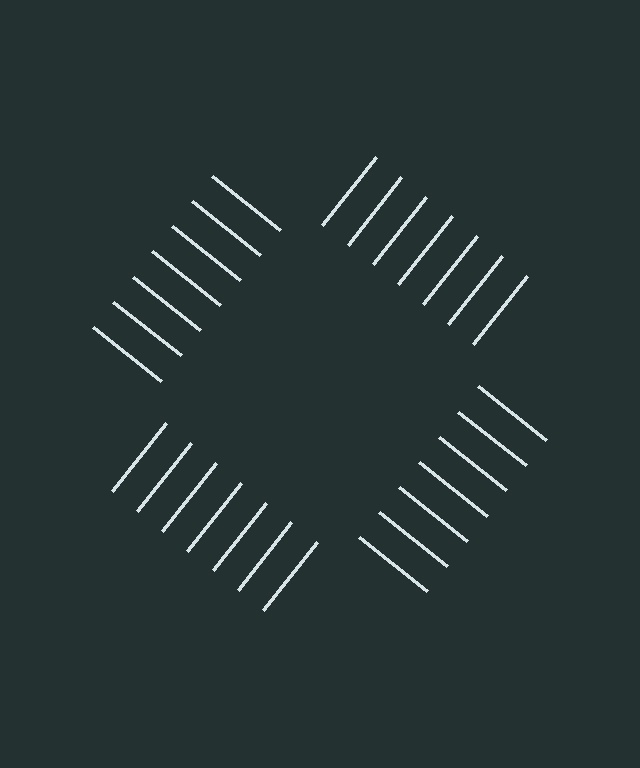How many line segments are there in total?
28 — 7 along each of the 4 edges.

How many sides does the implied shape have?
4 sides — the line-ends trace a square.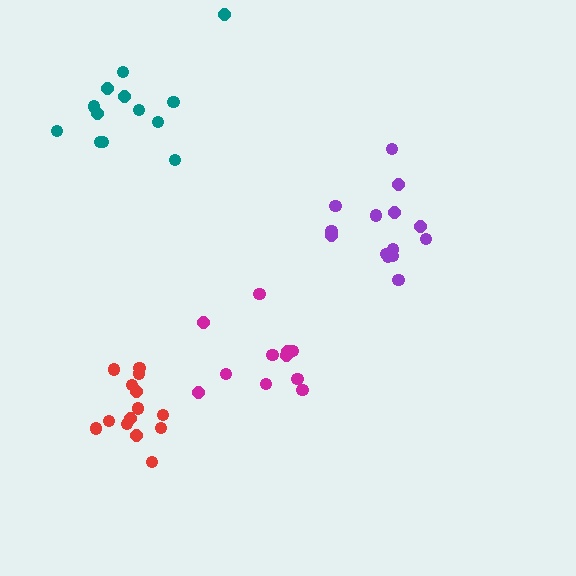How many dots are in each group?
Group 1: 14 dots, Group 2: 11 dots, Group 3: 14 dots, Group 4: 13 dots (52 total).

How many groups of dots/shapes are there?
There are 4 groups.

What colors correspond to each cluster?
The clusters are colored: red, magenta, purple, teal.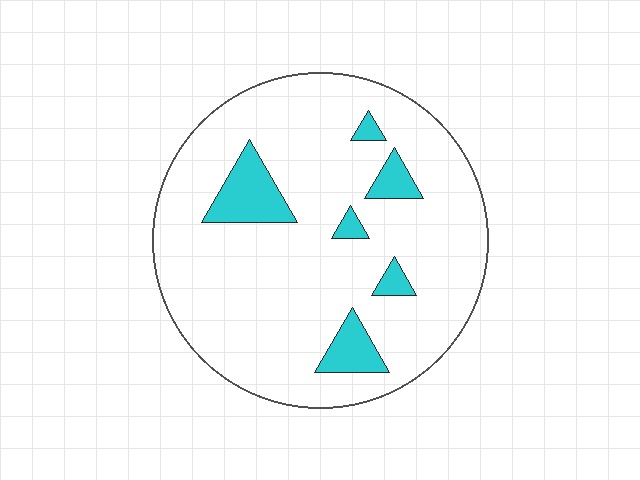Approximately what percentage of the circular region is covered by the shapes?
Approximately 10%.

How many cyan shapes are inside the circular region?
6.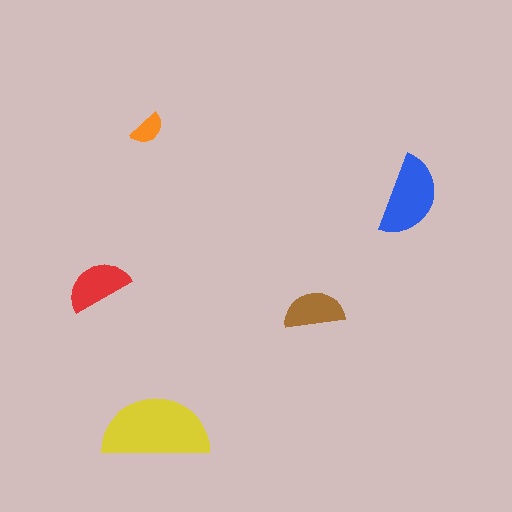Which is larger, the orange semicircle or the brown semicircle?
The brown one.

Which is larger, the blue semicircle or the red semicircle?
The blue one.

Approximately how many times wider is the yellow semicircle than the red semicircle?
About 1.5 times wider.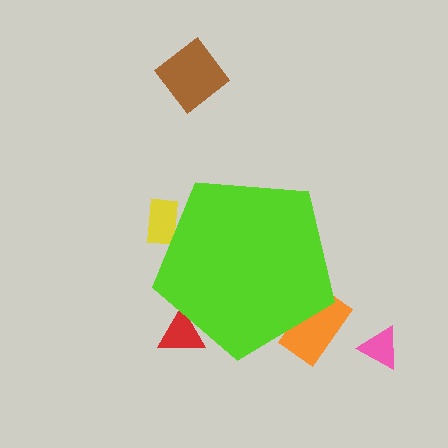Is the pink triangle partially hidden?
No, the pink triangle is fully visible.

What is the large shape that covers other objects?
A lime pentagon.